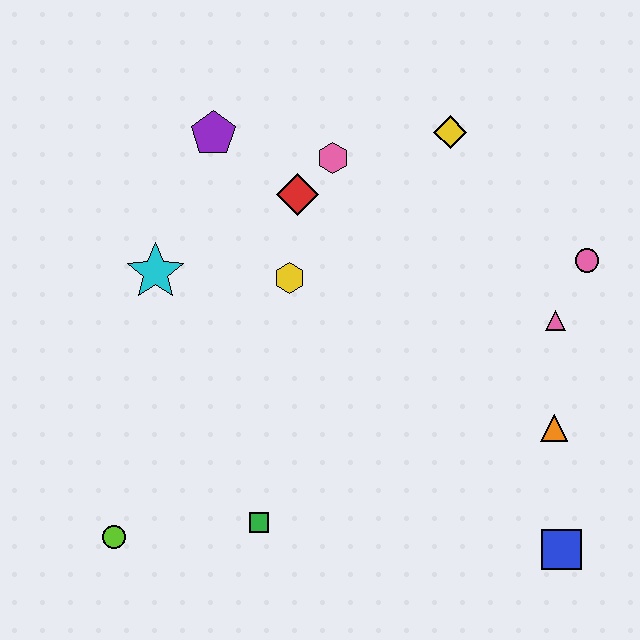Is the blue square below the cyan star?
Yes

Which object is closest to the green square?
The lime circle is closest to the green square.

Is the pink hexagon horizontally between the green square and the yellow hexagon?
No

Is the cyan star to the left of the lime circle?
No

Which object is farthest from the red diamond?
The blue square is farthest from the red diamond.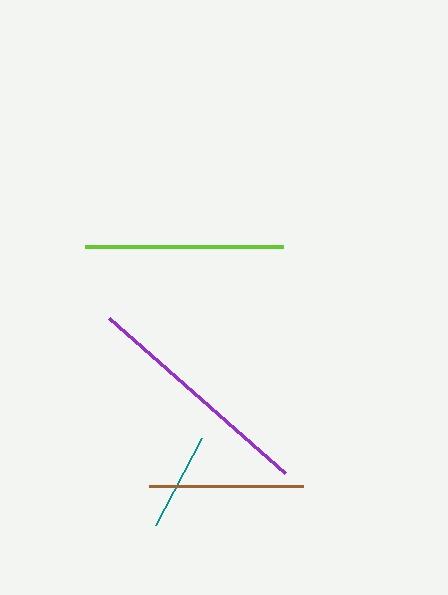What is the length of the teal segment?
The teal segment is approximately 98 pixels long.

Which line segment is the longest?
The purple line is the longest at approximately 234 pixels.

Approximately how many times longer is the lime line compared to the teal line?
The lime line is approximately 2.0 times the length of the teal line.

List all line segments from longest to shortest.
From longest to shortest: purple, lime, brown, teal.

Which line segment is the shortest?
The teal line is the shortest at approximately 98 pixels.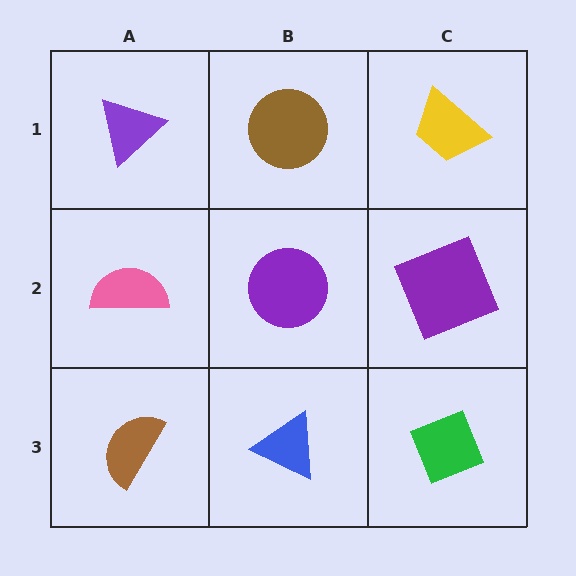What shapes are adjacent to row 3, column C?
A purple square (row 2, column C), a blue triangle (row 3, column B).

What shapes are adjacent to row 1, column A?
A pink semicircle (row 2, column A), a brown circle (row 1, column B).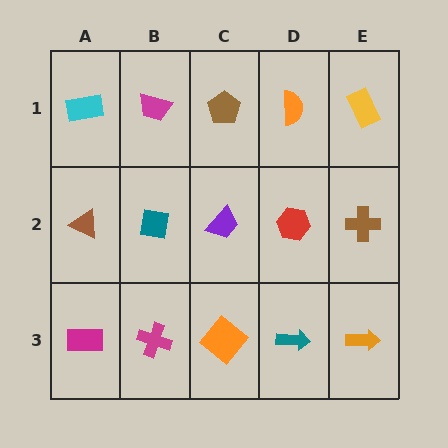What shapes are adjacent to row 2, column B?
A magenta trapezoid (row 1, column B), a magenta cross (row 3, column B), a brown triangle (row 2, column A), a purple trapezoid (row 2, column C).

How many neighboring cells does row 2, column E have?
3.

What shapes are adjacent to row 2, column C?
A brown pentagon (row 1, column C), an orange diamond (row 3, column C), a teal square (row 2, column B), a red hexagon (row 2, column D).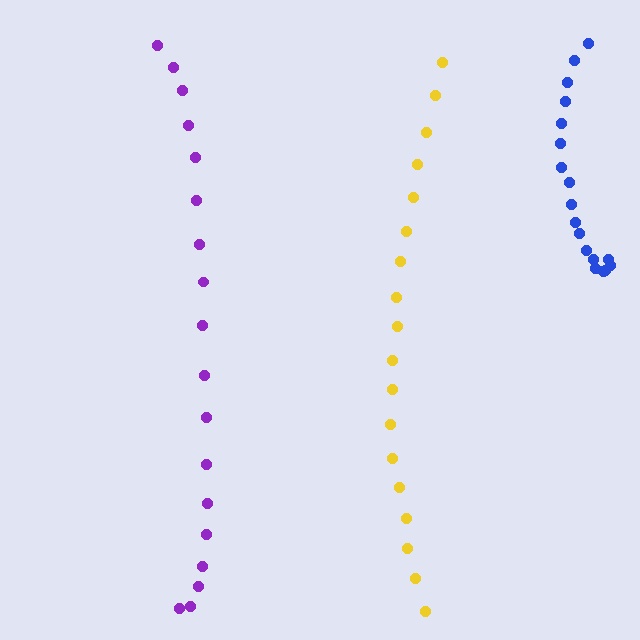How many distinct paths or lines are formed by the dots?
There are 3 distinct paths.